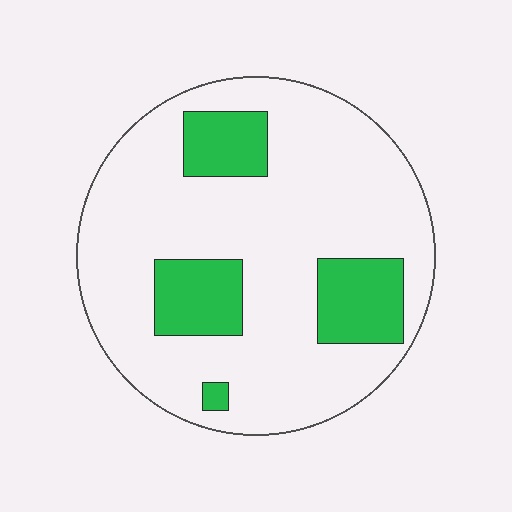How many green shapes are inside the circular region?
4.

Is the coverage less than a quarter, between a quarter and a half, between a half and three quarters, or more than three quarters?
Less than a quarter.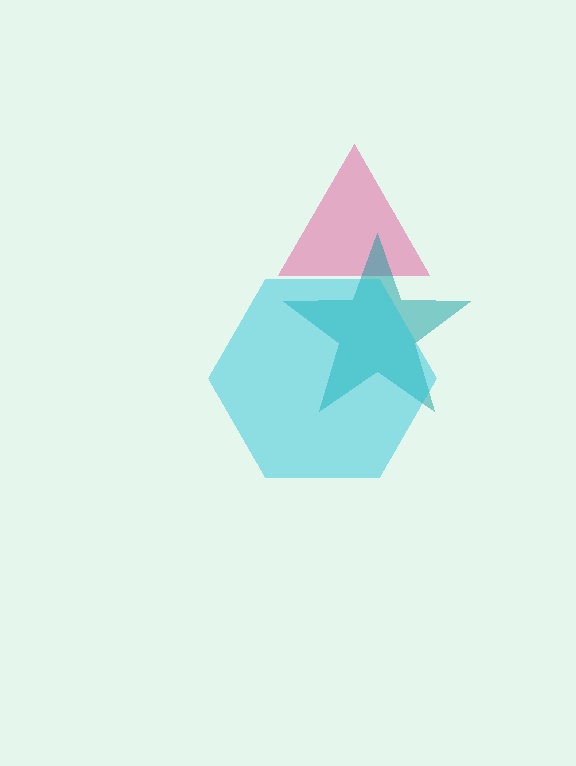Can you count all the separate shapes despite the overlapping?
Yes, there are 3 separate shapes.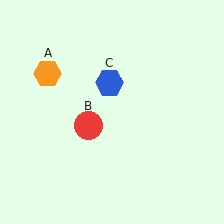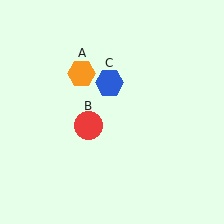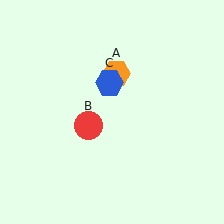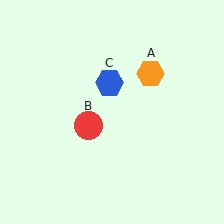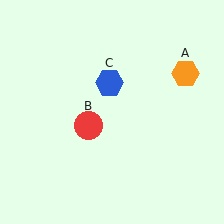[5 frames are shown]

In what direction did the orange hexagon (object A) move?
The orange hexagon (object A) moved right.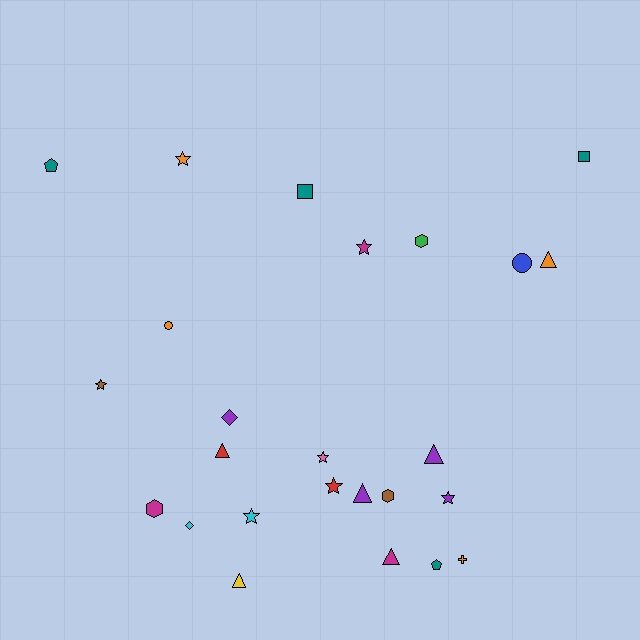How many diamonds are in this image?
There are 2 diamonds.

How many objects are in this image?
There are 25 objects.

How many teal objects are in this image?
There are 4 teal objects.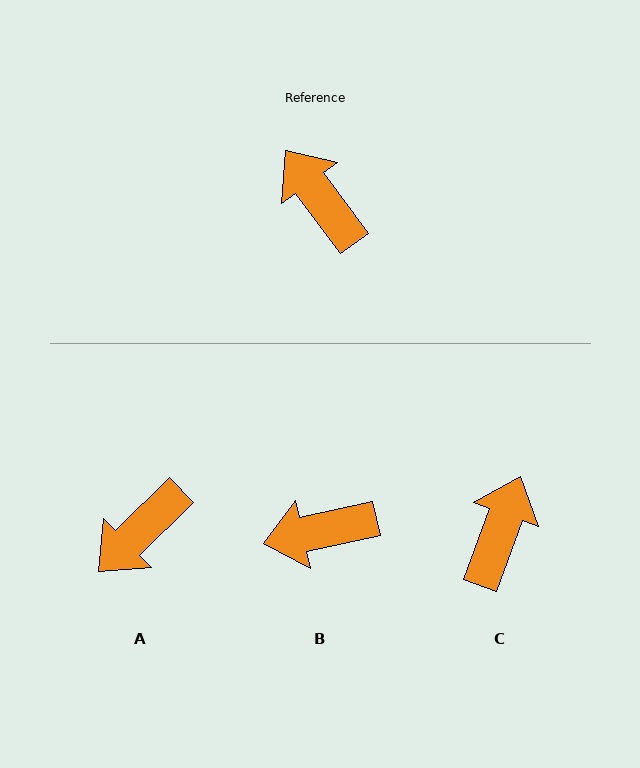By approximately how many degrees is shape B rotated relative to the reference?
Approximately 66 degrees counter-clockwise.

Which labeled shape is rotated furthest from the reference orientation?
A, about 98 degrees away.